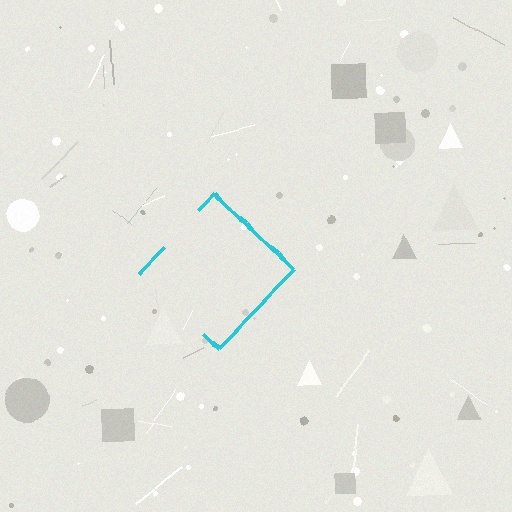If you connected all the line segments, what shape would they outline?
They would outline a diamond.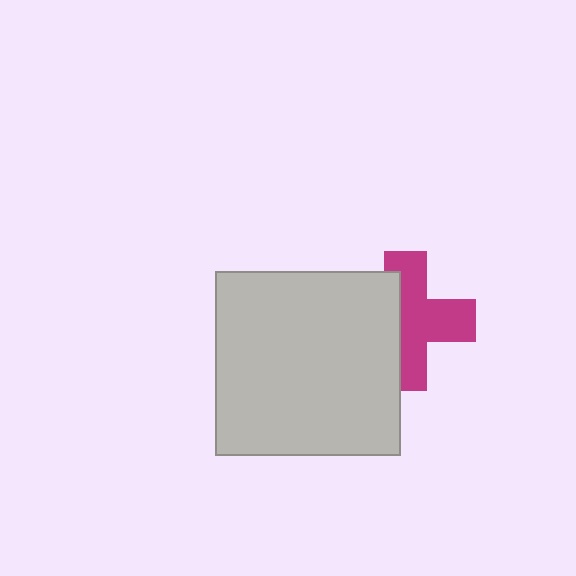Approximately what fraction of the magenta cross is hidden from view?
Roughly 41% of the magenta cross is hidden behind the light gray square.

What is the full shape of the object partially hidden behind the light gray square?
The partially hidden object is a magenta cross.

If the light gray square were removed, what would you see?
You would see the complete magenta cross.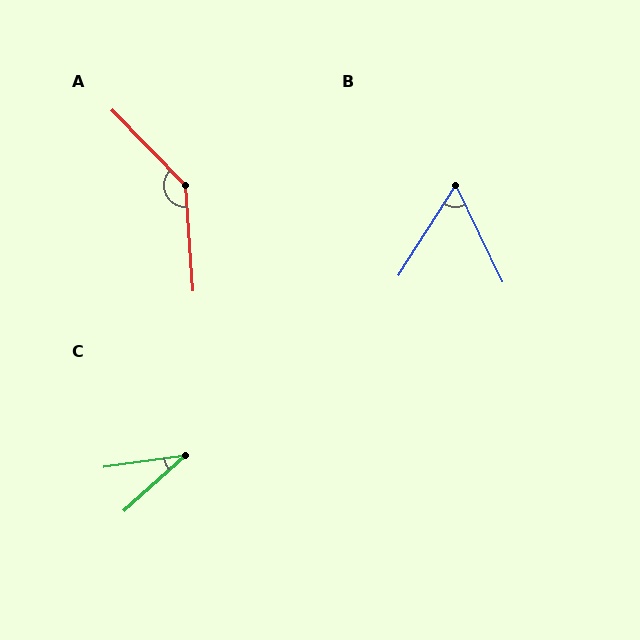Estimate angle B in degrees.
Approximately 58 degrees.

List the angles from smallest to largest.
C (34°), B (58°), A (140°).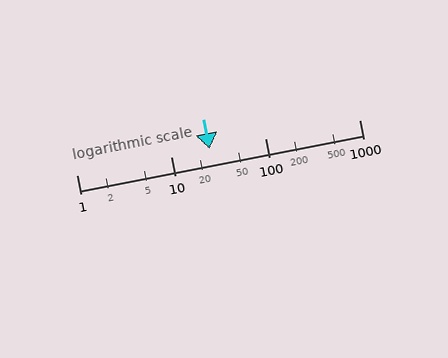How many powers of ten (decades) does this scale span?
The scale spans 3 decades, from 1 to 1000.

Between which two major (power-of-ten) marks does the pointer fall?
The pointer is between 10 and 100.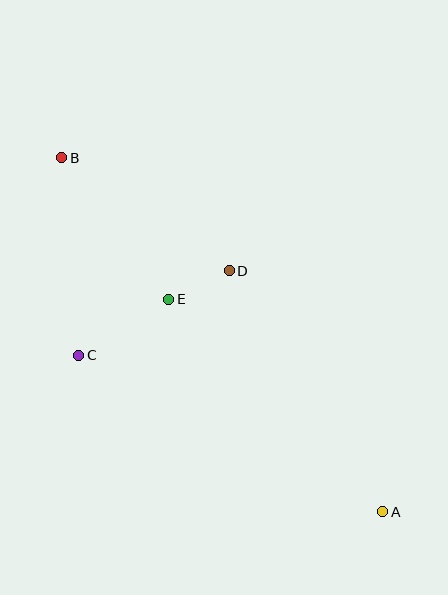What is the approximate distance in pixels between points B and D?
The distance between B and D is approximately 202 pixels.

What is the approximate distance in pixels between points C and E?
The distance between C and E is approximately 106 pixels.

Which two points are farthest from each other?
Points A and B are farthest from each other.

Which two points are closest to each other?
Points D and E are closest to each other.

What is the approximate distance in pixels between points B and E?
The distance between B and E is approximately 177 pixels.